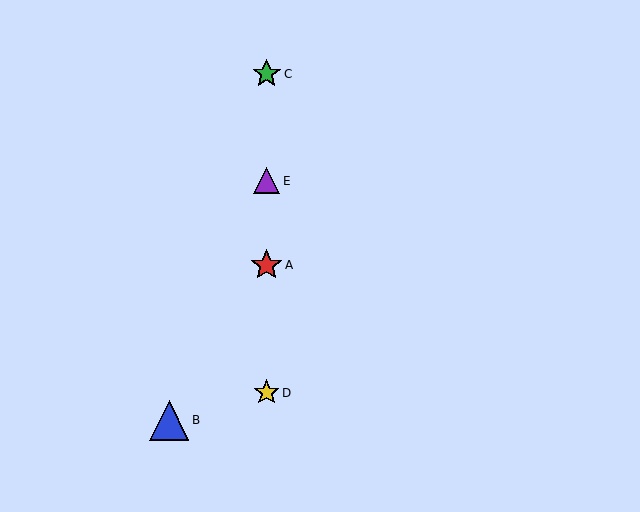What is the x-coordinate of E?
Object E is at x≈267.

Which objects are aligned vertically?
Objects A, C, D, E are aligned vertically.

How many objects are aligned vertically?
4 objects (A, C, D, E) are aligned vertically.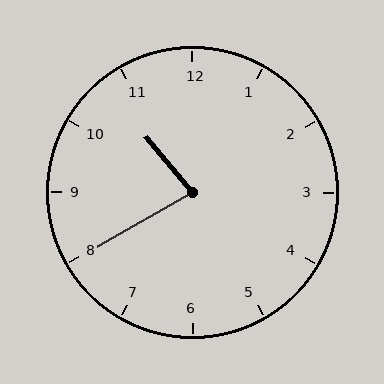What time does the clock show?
10:40.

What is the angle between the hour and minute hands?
Approximately 80 degrees.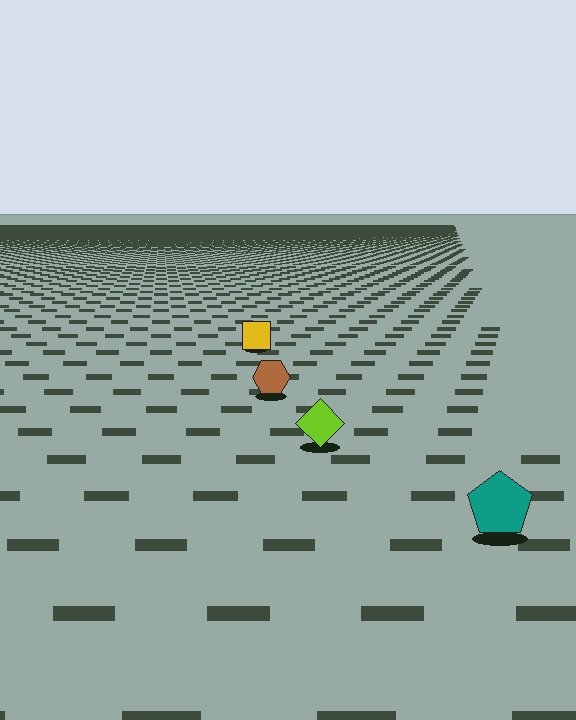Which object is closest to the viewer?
The teal pentagon is closest. The texture marks near it are larger and more spread out.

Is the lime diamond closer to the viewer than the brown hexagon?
Yes. The lime diamond is closer — you can tell from the texture gradient: the ground texture is coarser near it.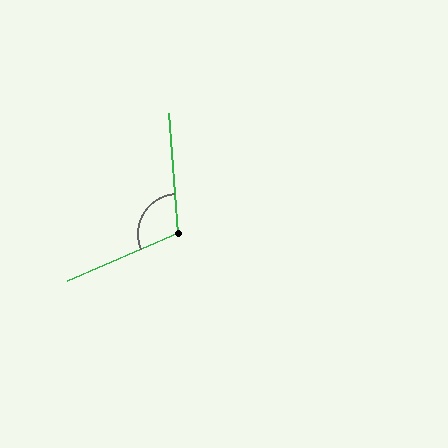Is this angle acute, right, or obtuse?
It is obtuse.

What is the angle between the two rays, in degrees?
Approximately 109 degrees.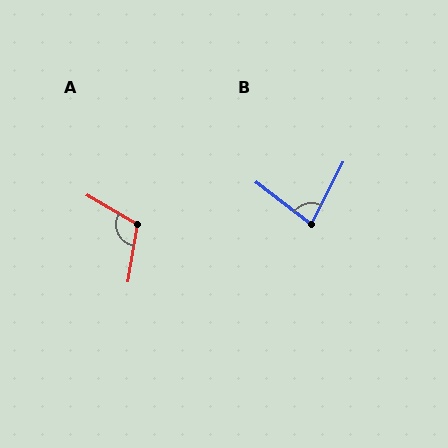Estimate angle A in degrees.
Approximately 111 degrees.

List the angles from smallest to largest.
B (80°), A (111°).